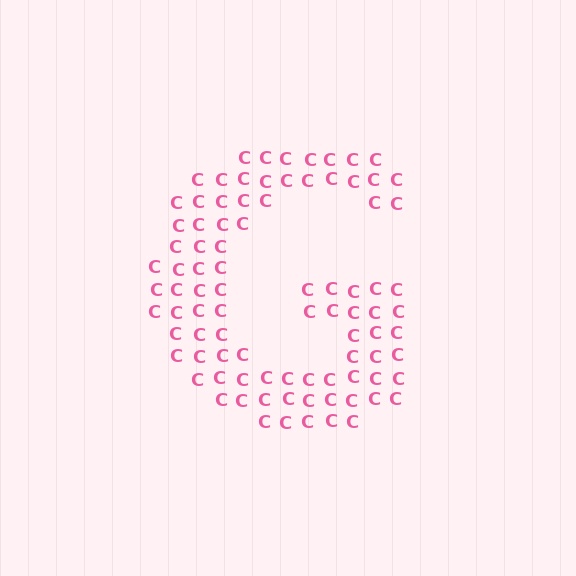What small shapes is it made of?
It is made of small letter C's.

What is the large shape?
The large shape is the letter G.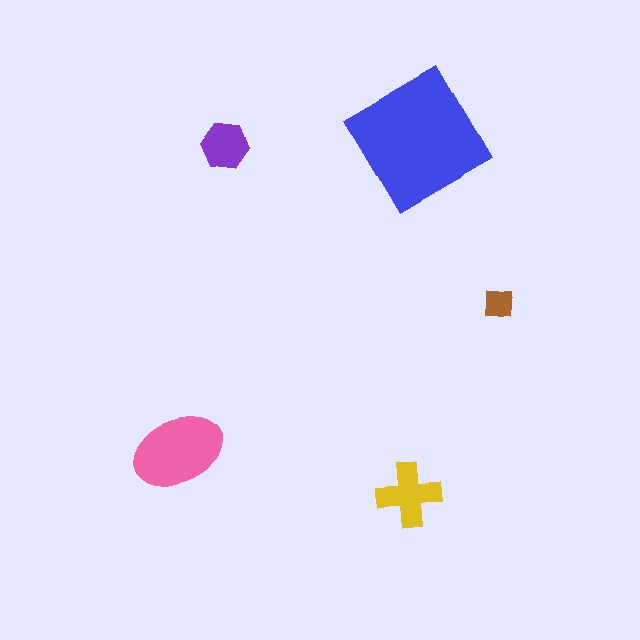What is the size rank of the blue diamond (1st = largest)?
1st.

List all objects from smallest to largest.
The brown square, the purple hexagon, the yellow cross, the pink ellipse, the blue diamond.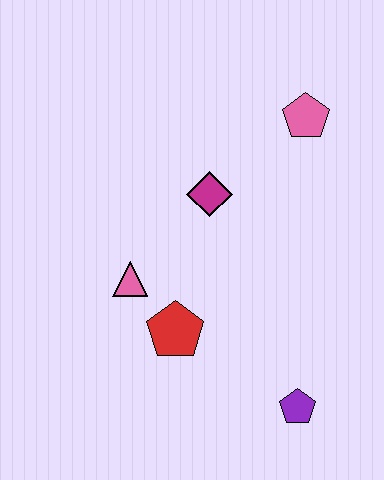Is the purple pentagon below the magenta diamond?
Yes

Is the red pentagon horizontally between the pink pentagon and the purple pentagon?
No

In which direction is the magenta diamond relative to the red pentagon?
The magenta diamond is above the red pentagon.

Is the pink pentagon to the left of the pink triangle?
No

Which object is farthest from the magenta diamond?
The purple pentagon is farthest from the magenta diamond.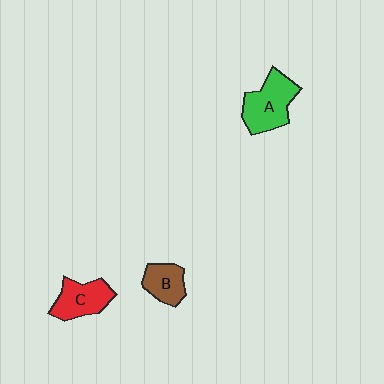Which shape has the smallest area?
Shape B (brown).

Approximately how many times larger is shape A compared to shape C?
Approximately 1.3 times.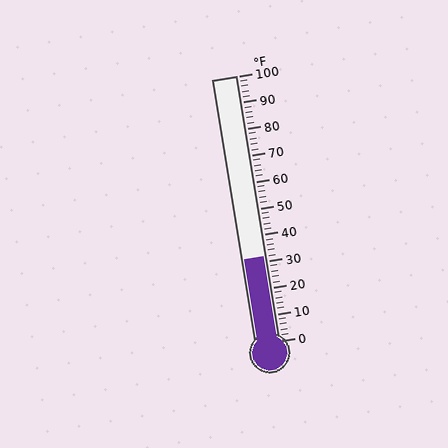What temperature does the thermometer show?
The thermometer shows approximately 32°F.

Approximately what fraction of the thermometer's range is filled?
The thermometer is filled to approximately 30% of its range.